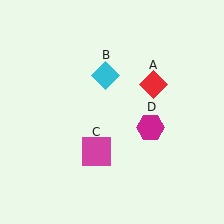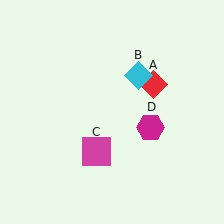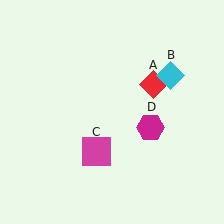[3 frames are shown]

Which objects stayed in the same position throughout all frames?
Red diamond (object A) and magenta square (object C) and magenta hexagon (object D) remained stationary.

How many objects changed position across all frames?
1 object changed position: cyan diamond (object B).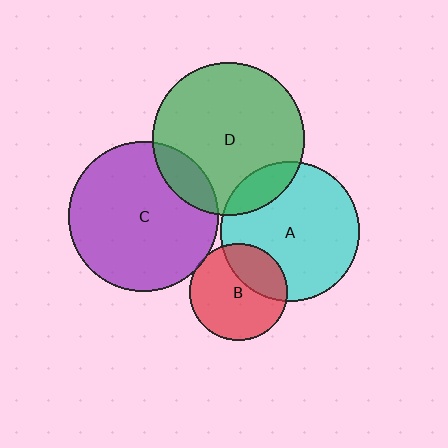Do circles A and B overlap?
Yes.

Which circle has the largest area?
Circle D (green).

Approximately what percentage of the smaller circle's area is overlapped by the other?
Approximately 30%.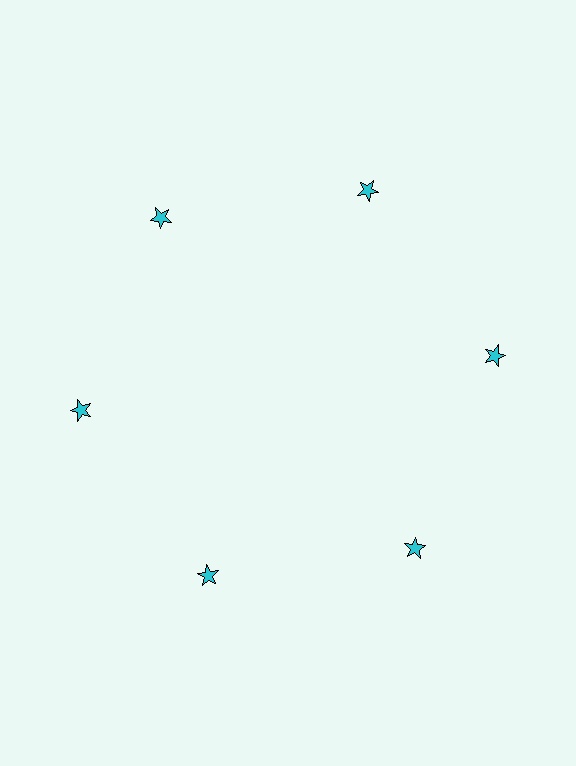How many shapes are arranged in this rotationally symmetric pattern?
There are 6 shapes, arranged in 6 groups of 1.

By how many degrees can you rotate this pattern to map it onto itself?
The pattern maps onto itself every 60 degrees of rotation.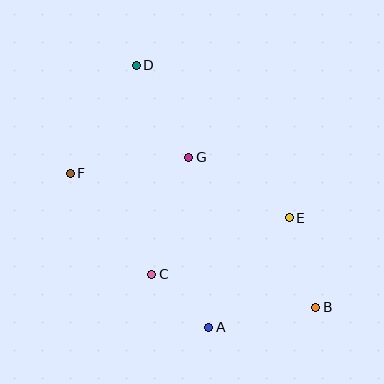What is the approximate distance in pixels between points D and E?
The distance between D and E is approximately 216 pixels.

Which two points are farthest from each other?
Points B and D are farthest from each other.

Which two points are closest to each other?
Points A and C are closest to each other.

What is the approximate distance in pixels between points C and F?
The distance between C and F is approximately 130 pixels.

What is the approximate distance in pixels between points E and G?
The distance between E and G is approximately 117 pixels.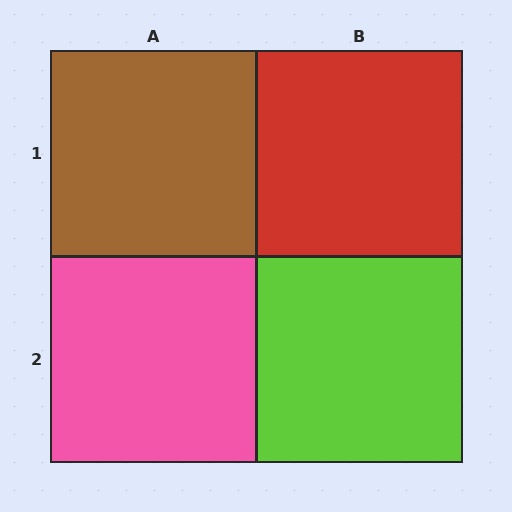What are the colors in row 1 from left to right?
Brown, red.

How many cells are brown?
1 cell is brown.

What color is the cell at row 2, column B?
Lime.